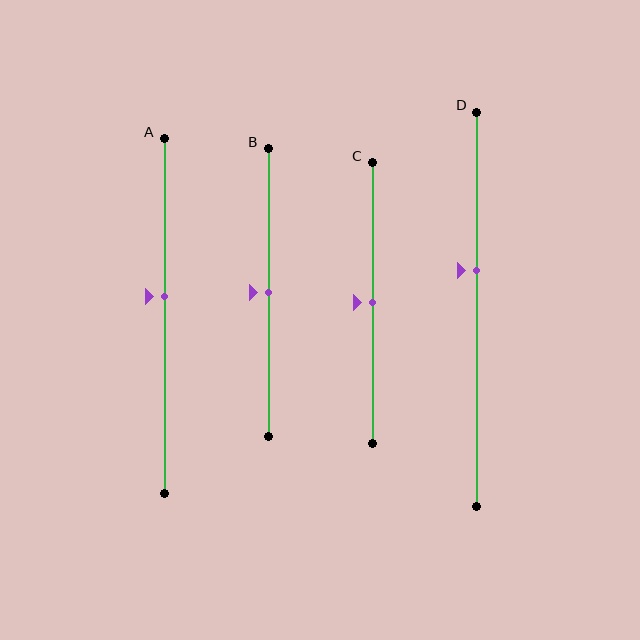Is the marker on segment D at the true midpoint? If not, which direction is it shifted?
No, the marker on segment D is shifted upward by about 10% of the segment length.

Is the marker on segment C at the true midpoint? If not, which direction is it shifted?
Yes, the marker on segment C is at the true midpoint.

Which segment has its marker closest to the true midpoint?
Segment B has its marker closest to the true midpoint.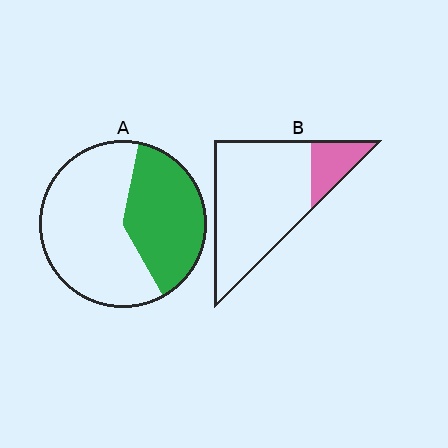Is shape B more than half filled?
No.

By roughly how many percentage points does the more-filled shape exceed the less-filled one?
By roughly 20 percentage points (A over B).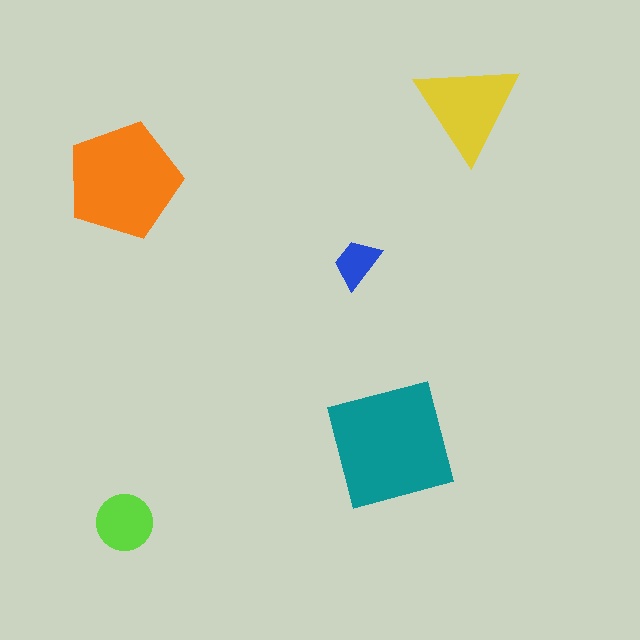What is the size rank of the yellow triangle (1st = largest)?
3rd.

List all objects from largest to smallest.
The teal square, the orange pentagon, the yellow triangle, the lime circle, the blue trapezoid.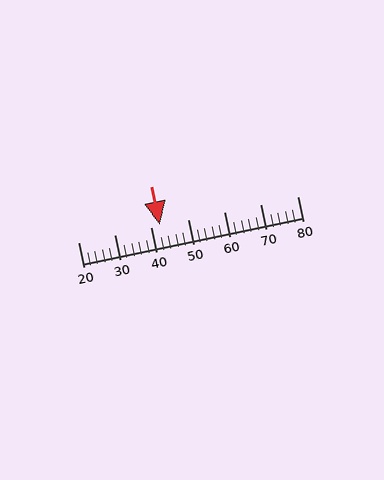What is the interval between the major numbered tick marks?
The major tick marks are spaced 10 units apart.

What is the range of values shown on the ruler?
The ruler shows values from 20 to 80.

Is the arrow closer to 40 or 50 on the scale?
The arrow is closer to 40.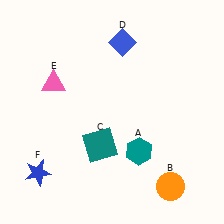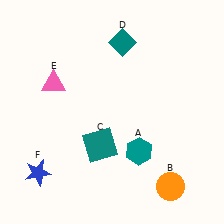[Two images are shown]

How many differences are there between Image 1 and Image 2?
There is 1 difference between the two images.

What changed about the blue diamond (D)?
In Image 1, D is blue. In Image 2, it changed to teal.